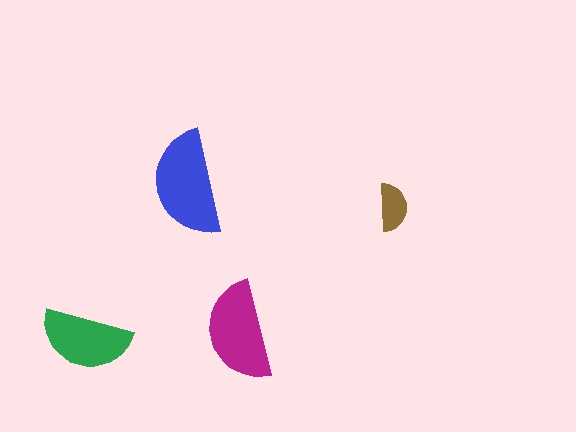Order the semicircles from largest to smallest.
the blue one, the magenta one, the green one, the brown one.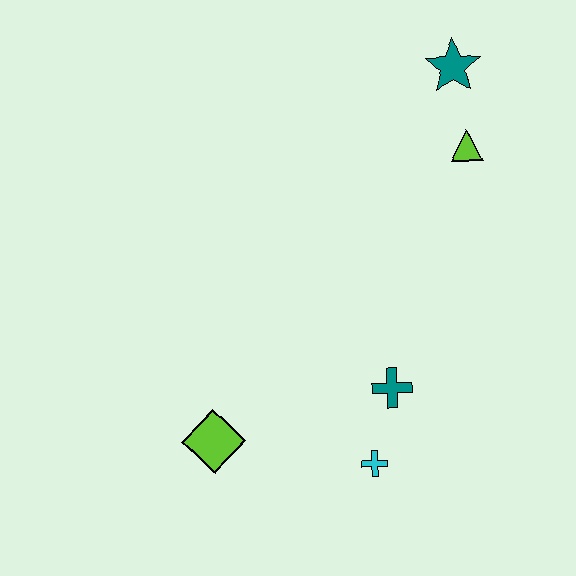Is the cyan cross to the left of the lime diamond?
No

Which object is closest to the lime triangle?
The teal star is closest to the lime triangle.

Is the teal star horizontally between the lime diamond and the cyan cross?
No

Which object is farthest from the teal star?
The lime diamond is farthest from the teal star.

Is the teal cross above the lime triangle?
No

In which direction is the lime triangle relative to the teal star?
The lime triangle is below the teal star.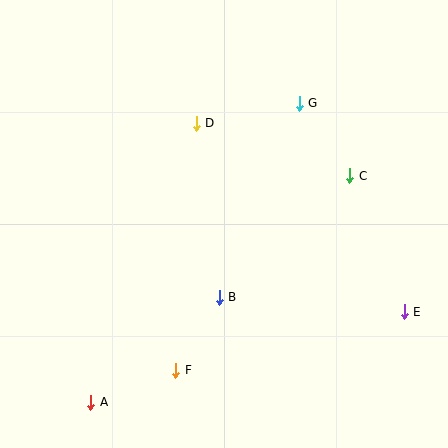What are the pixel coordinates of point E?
Point E is at (404, 312).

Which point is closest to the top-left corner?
Point D is closest to the top-left corner.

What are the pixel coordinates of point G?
Point G is at (299, 103).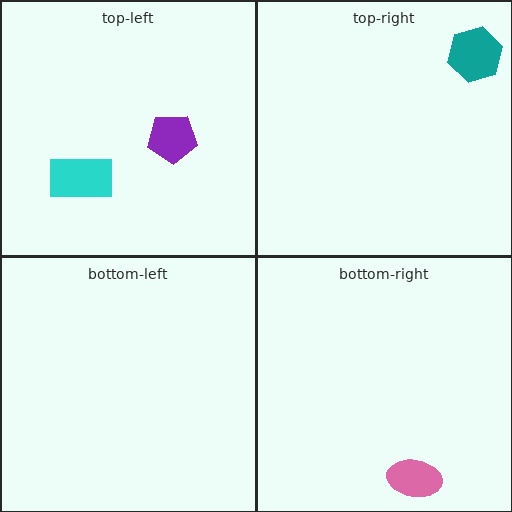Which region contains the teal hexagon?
The top-right region.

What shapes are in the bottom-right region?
The pink ellipse.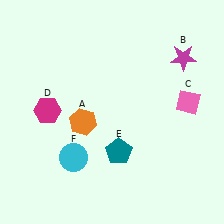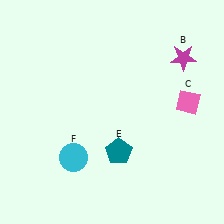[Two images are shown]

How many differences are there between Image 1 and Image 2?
There are 2 differences between the two images.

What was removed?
The orange hexagon (A), the magenta hexagon (D) were removed in Image 2.